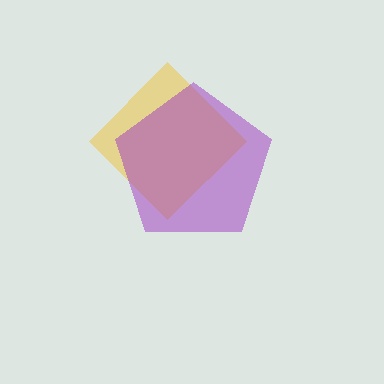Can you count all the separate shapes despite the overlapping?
Yes, there are 2 separate shapes.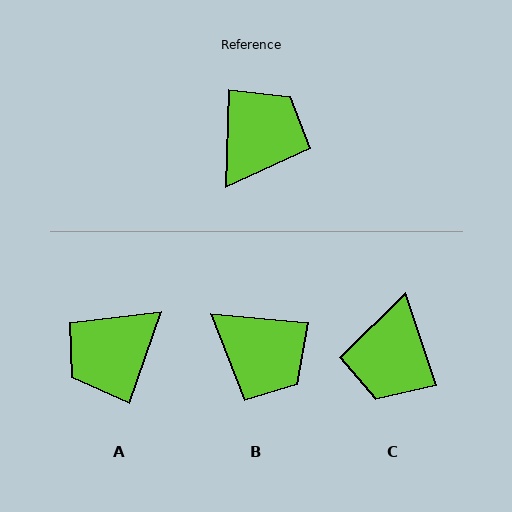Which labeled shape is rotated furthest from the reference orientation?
A, about 162 degrees away.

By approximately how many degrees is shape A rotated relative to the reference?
Approximately 162 degrees counter-clockwise.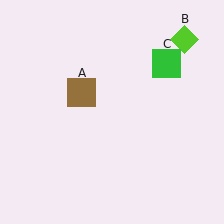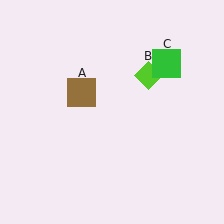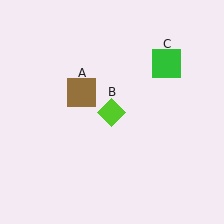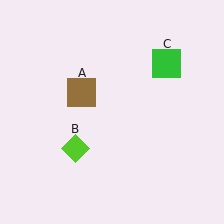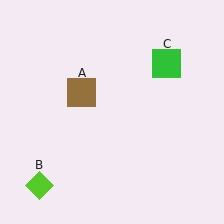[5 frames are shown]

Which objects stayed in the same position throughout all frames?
Brown square (object A) and green square (object C) remained stationary.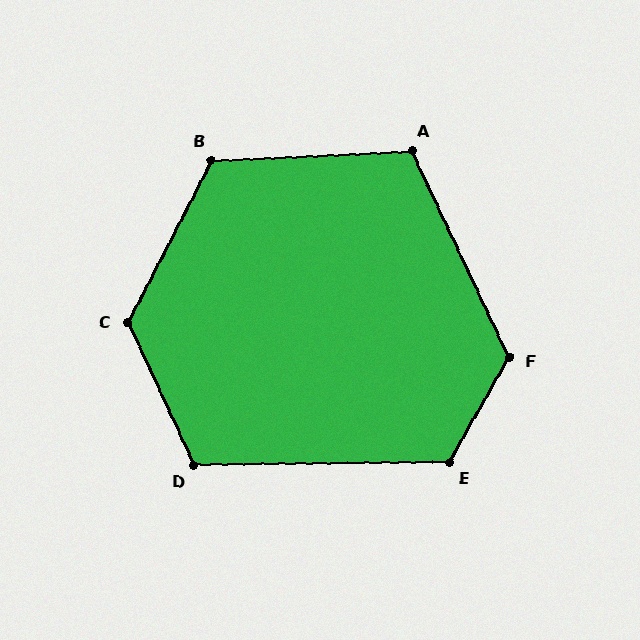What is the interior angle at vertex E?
Approximately 120 degrees (obtuse).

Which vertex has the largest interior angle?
C, at approximately 128 degrees.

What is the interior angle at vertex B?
Approximately 120 degrees (obtuse).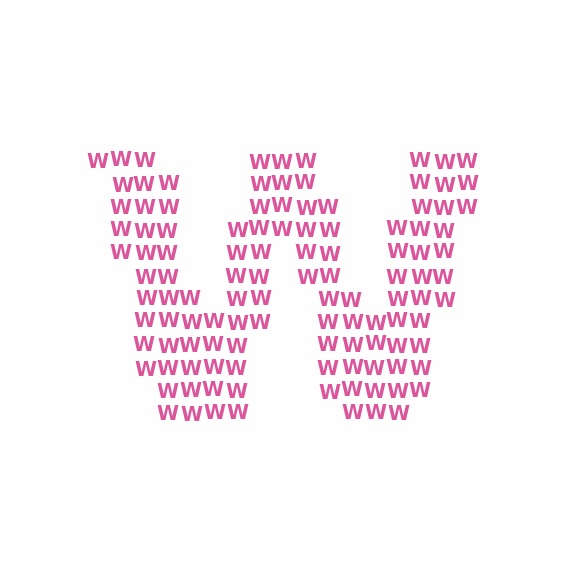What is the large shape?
The large shape is the letter W.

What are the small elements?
The small elements are letter W's.